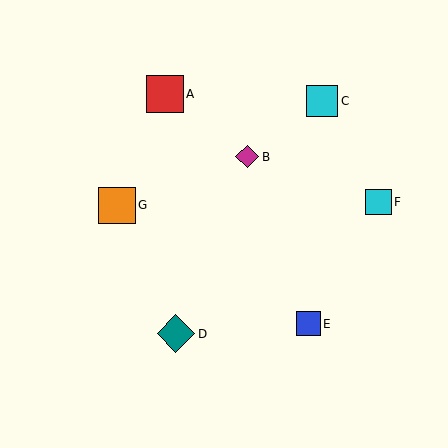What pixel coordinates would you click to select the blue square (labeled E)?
Click at (308, 324) to select the blue square E.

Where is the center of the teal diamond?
The center of the teal diamond is at (176, 334).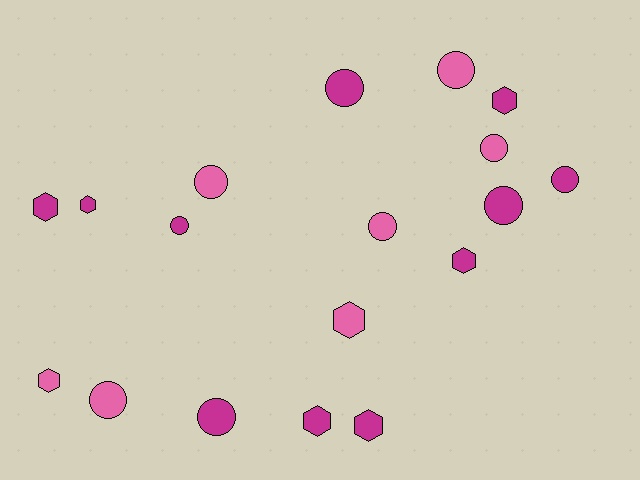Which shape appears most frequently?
Circle, with 10 objects.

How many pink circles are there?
There are 5 pink circles.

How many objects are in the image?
There are 18 objects.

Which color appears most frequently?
Magenta, with 11 objects.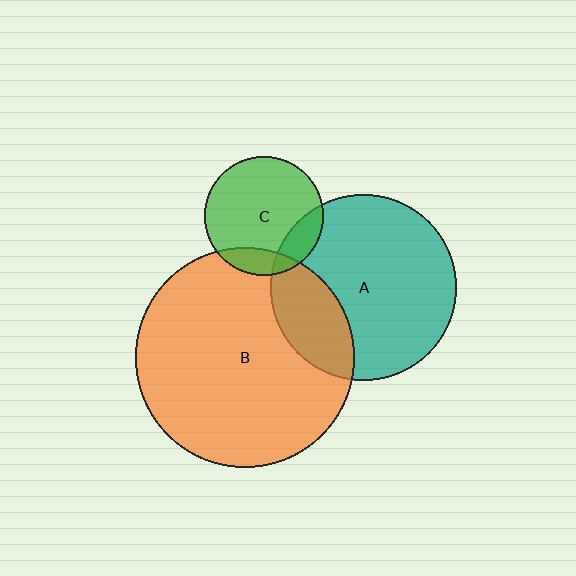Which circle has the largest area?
Circle B (orange).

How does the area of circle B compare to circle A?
Approximately 1.4 times.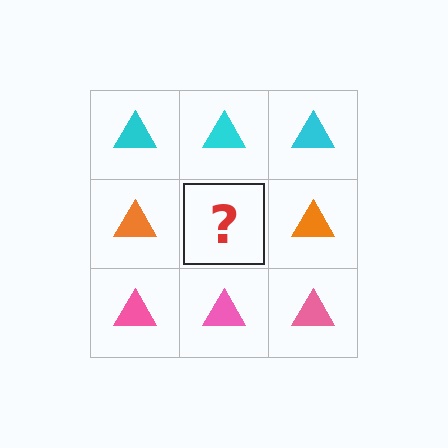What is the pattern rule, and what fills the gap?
The rule is that each row has a consistent color. The gap should be filled with an orange triangle.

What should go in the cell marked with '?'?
The missing cell should contain an orange triangle.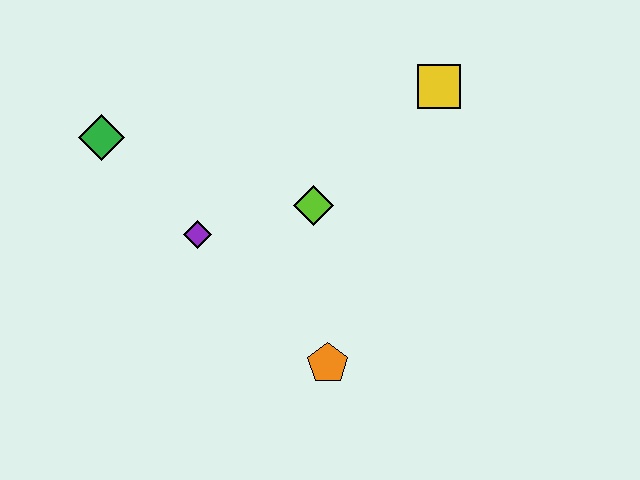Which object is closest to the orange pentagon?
The lime diamond is closest to the orange pentagon.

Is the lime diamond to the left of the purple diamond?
No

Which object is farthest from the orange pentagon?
The green diamond is farthest from the orange pentagon.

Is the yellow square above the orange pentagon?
Yes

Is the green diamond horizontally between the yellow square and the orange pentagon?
No